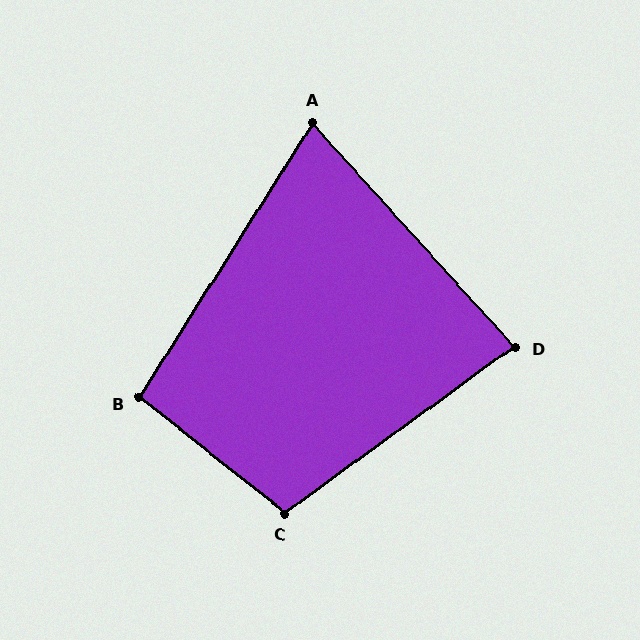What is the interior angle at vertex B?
Approximately 96 degrees (obtuse).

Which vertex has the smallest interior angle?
A, at approximately 75 degrees.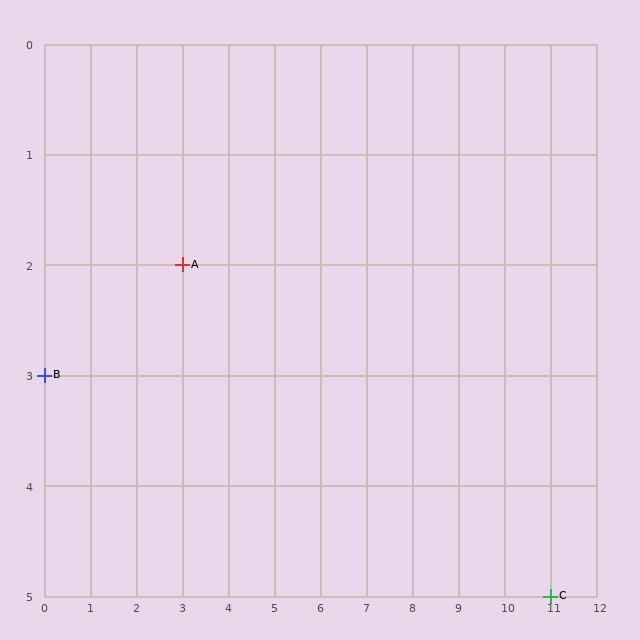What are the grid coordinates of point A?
Point A is at grid coordinates (3, 2).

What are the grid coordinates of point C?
Point C is at grid coordinates (11, 5).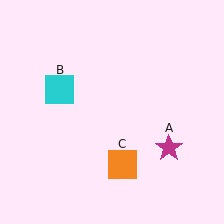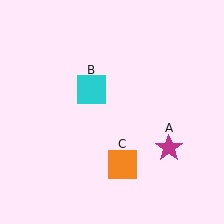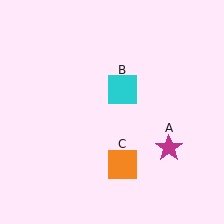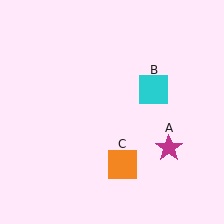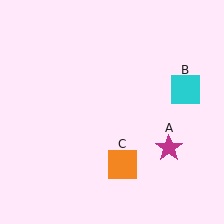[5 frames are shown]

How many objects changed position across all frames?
1 object changed position: cyan square (object B).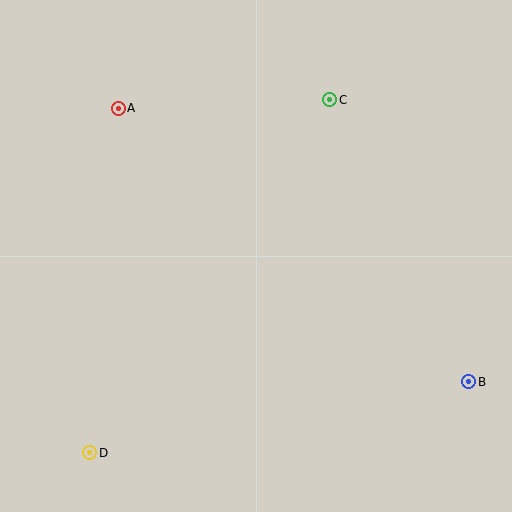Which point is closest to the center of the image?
Point C at (330, 100) is closest to the center.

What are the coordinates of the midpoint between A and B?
The midpoint between A and B is at (294, 245).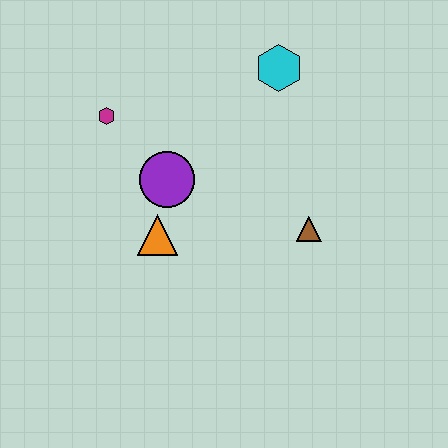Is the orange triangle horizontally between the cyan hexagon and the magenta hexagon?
Yes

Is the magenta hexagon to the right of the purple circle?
No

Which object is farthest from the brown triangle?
The magenta hexagon is farthest from the brown triangle.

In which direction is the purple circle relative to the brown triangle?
The purple circle is to the left of the brown triangle.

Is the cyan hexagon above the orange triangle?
Yes